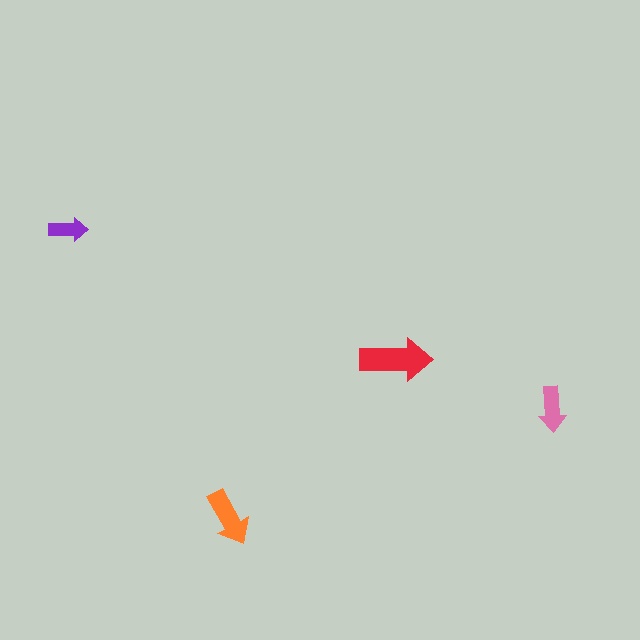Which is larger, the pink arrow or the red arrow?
The red one.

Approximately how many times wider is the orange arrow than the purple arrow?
About 1.5 times wider.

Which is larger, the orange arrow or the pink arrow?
The orange one.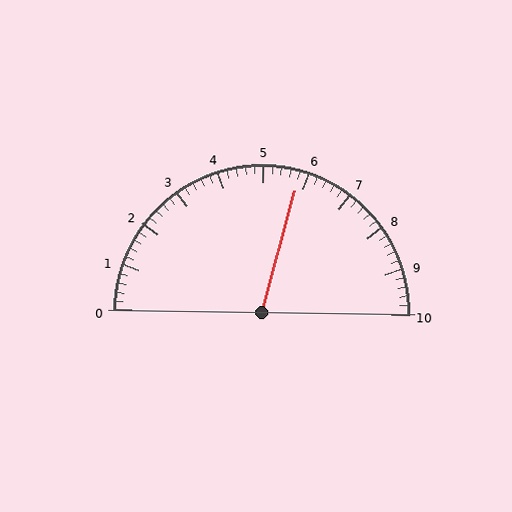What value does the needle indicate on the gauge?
The needle indicates approximately 5.8.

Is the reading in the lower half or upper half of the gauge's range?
The reading is in the upper half of the range (0 to 10).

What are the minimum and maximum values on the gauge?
The gauge ranges from 0 to 10.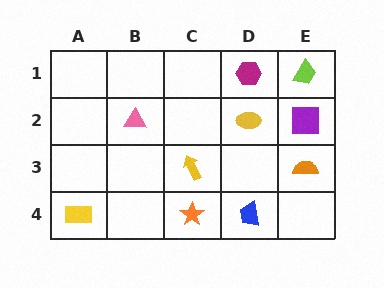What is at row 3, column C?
A yellow arrow.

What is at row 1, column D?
A magenta hexagon.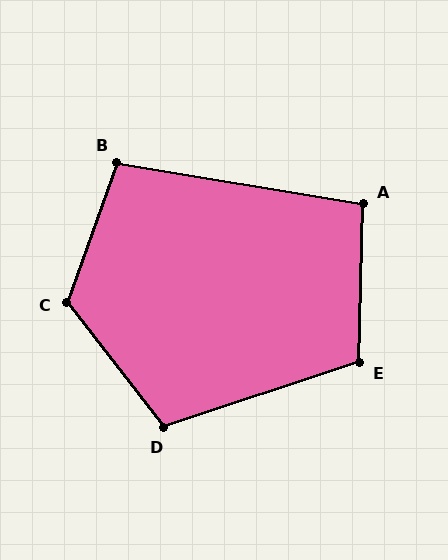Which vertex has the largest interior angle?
C, at approximately 122 degrees.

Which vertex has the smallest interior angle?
A, at approximately 98 degrees.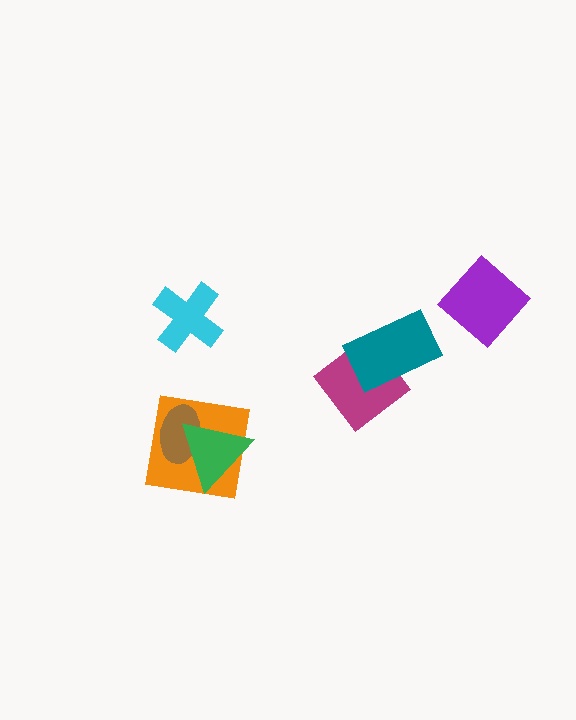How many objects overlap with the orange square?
2 objects overlap with the orange square.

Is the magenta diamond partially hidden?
Yes, it is partially covered by another shape.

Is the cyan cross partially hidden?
No, no other shape covers it.